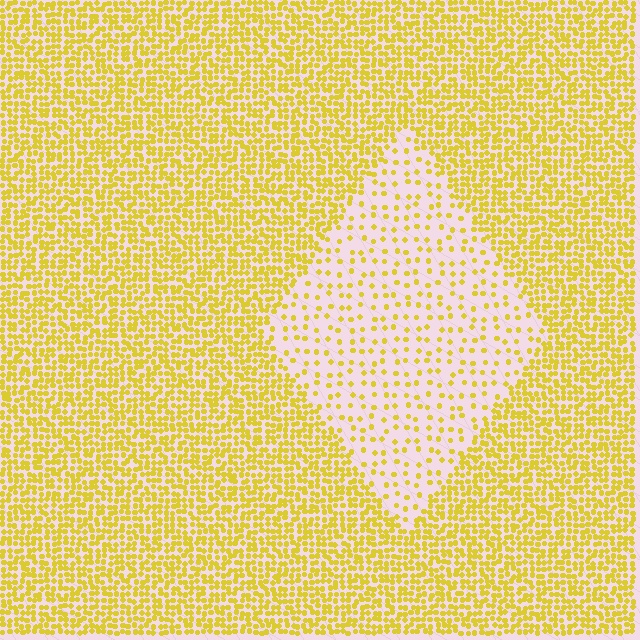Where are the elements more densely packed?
The elements are more densely packed outside the diamond boundary.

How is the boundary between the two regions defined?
The boundary is defined by a change in element density (approximately 3.1x ratio). All elements are the same color, size, and shape.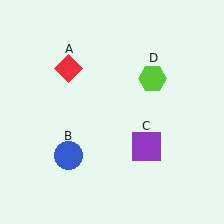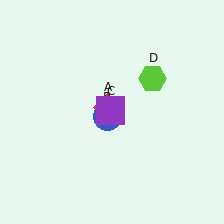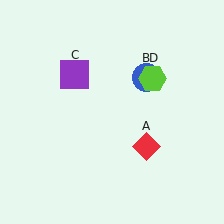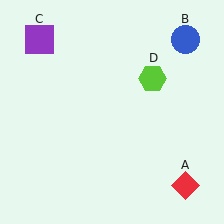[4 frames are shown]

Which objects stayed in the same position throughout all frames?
Lime hexagon (object D) remained stationary.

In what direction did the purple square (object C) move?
The purple square (object C) moved up and to the left.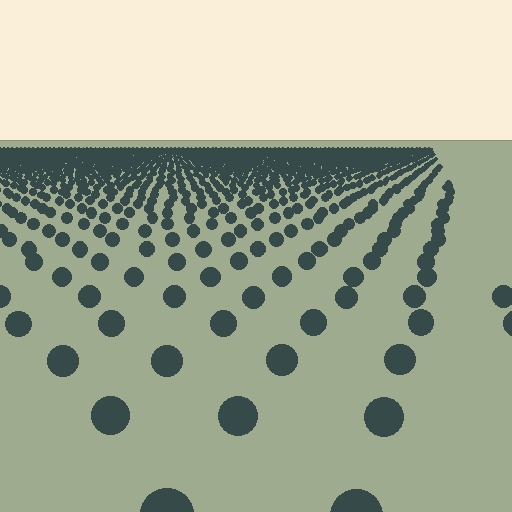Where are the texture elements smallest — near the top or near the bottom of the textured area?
Near the top.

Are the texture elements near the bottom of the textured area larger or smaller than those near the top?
Larger. Near the bottom, elements are closer to the viewer and appear at a bigger on-screen size.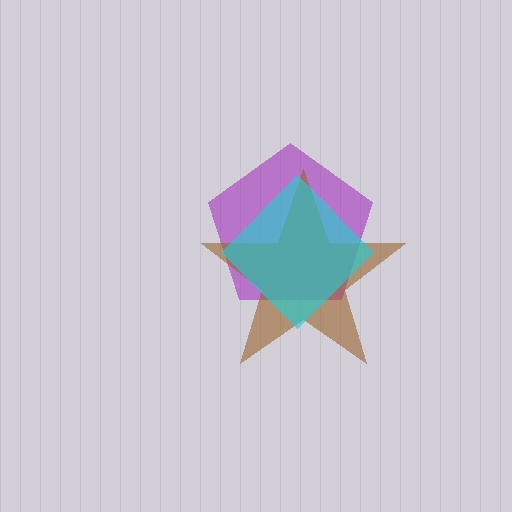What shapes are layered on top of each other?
The layered shapes are: a purple pentagon, a brown star, a cyan diamond.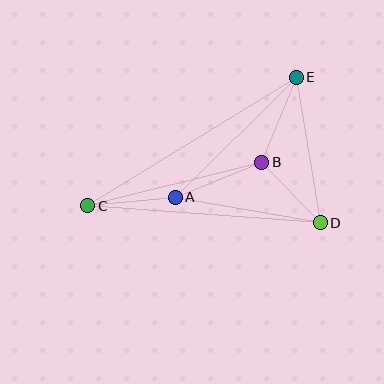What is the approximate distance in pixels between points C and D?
The distance between C and D is approximately 233 pixels.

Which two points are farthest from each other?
Points C and E are farthest from each other.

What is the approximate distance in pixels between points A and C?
The distance between A and C is approximately 88 pixels.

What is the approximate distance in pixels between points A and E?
The distance between A and E is approximately 170 pixels.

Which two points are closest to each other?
Points B and D are closest to each other.